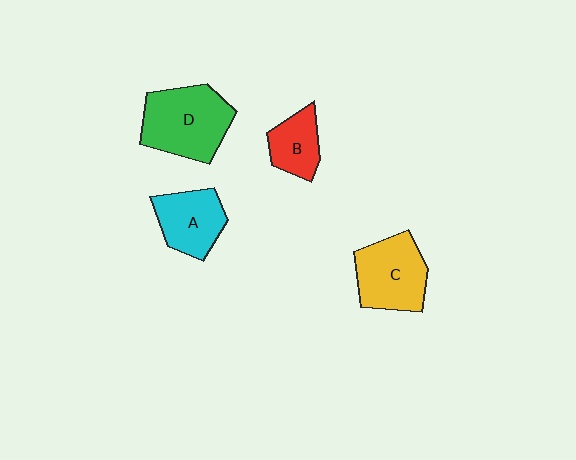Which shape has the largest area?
Shape D (green).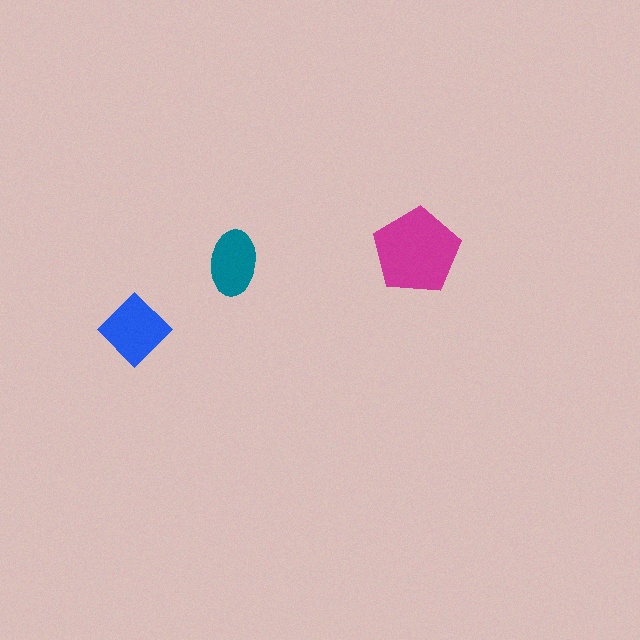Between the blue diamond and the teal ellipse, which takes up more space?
The blue diamond.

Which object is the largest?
The magenta pentagon.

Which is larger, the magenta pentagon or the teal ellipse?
The magenta pentagon.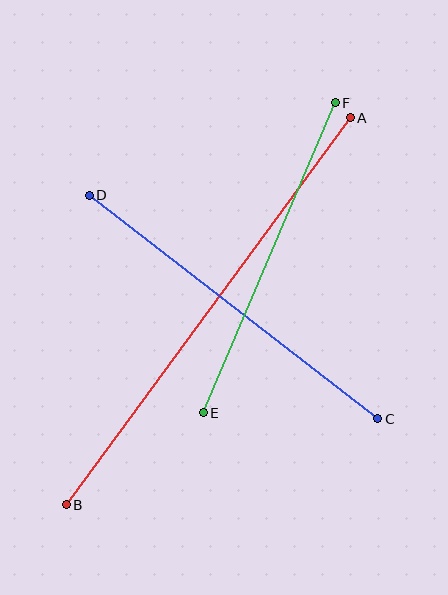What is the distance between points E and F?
The distance is approximately 337 pixels.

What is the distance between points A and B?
The distance is approximately 480 pixels.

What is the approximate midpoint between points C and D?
The midpoint is at approximately (233, 307) pixels.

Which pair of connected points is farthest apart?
Points A and B are farthest apart.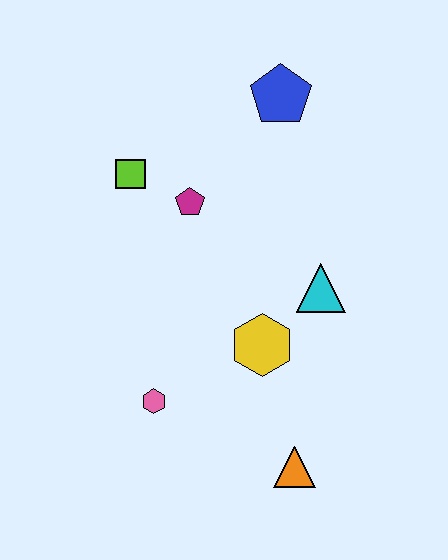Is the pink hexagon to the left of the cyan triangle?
Yes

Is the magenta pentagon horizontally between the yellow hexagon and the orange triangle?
No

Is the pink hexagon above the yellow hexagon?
No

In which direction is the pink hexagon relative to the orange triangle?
The pink hexagon is to the left of the orange triangle.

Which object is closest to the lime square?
The magenta pentagon is closest to the lime square.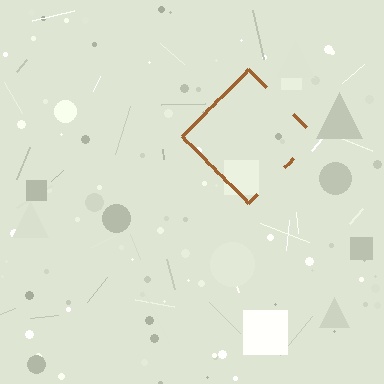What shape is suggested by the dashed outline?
The dashed outline suggests a diamond.